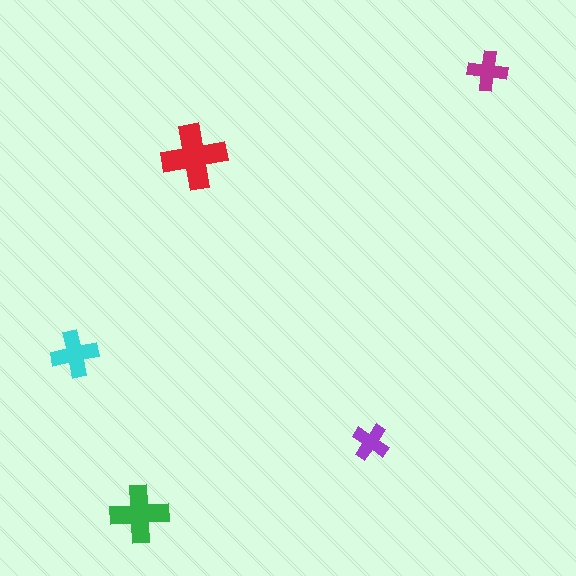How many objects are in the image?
There are 5 objects in the image.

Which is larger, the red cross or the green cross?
The red one.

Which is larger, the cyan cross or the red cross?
The red one.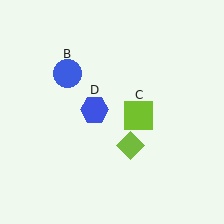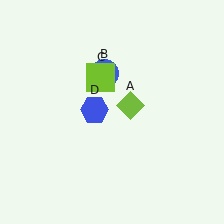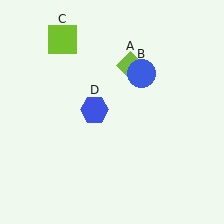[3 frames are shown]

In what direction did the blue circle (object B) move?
The blue circle (object B) moved right.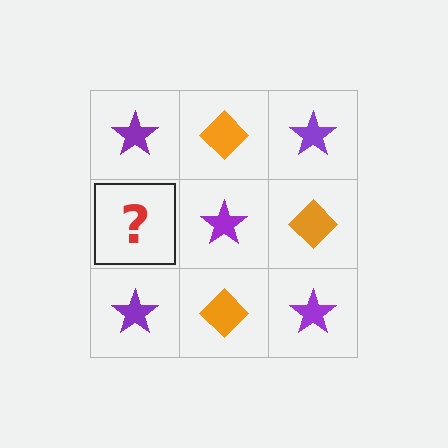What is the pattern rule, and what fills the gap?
The rule is that it alternates purple star and orange diamond in a checkerboard pattern. The gap should be filled with an orange diamond.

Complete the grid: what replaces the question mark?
The question mark should be replaced with an orange diamond.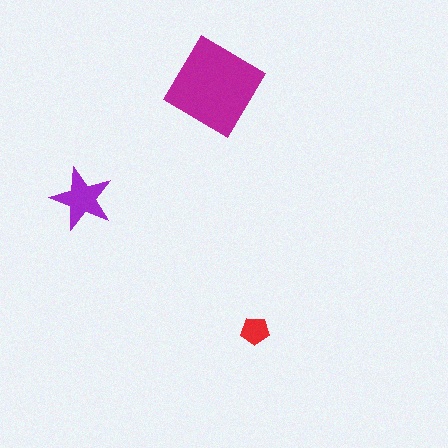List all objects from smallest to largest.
The red pentagon, the purple star, the magenta diamond.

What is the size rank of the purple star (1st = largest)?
2nd.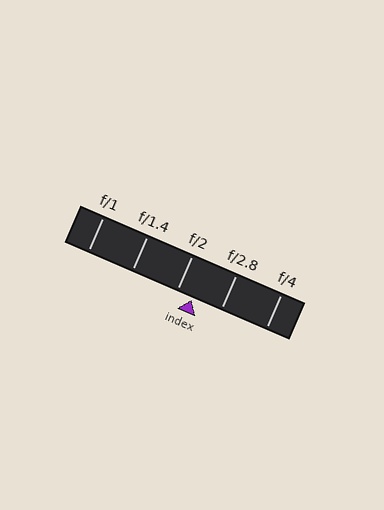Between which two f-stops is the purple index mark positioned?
The index mark is between f/2 and f/2.8.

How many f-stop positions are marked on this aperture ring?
There are 5 f-stop positions marked.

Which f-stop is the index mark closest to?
The index mark is closest to f/2.